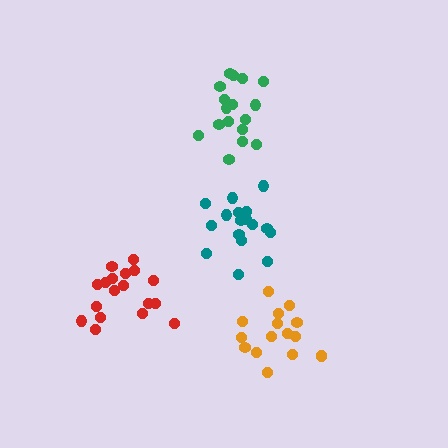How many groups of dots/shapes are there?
There are 4 groups.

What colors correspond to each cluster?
The clusters are colored: orange, teal, red, green.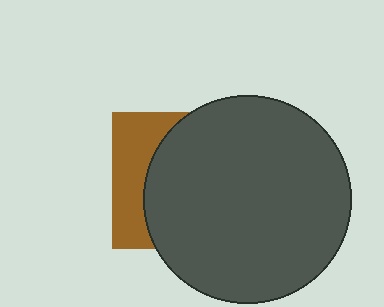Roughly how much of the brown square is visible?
A small part of it is visible (roughly 31%).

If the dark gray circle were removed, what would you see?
You would see the complete brown square.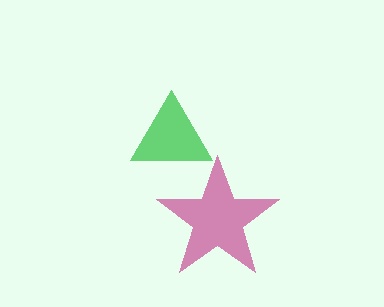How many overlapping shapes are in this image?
There are 2 overlapping shapes in the image.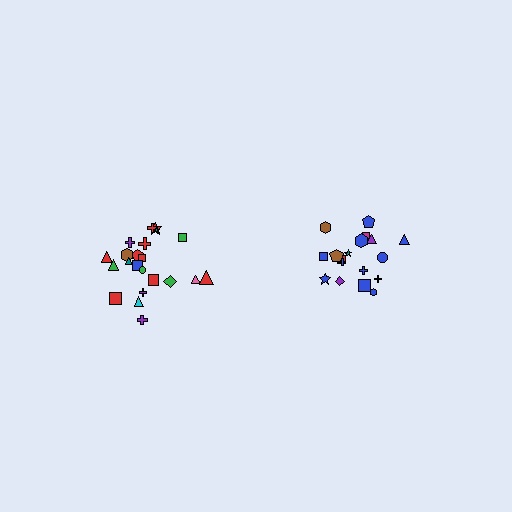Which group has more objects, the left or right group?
The left group.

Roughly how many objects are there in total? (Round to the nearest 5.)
Roughly 40 objects in total.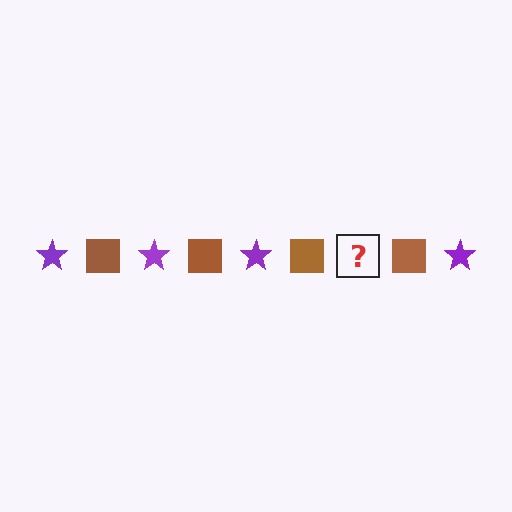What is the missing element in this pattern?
The missing element is a purple star.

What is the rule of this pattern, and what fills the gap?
The rule is that the pattern alternates between purple star and brown square. The gap should be filled with a purple star.